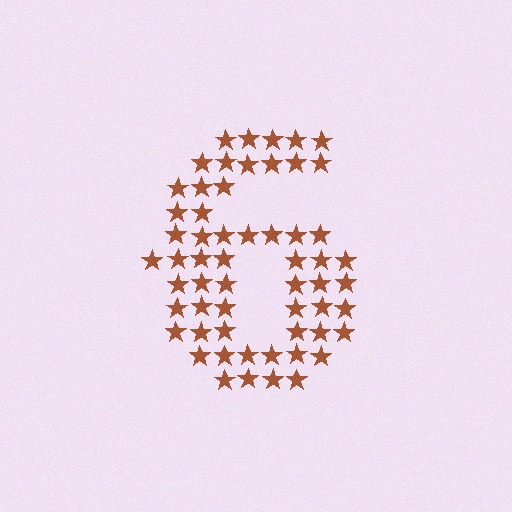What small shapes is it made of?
It is made of small stars.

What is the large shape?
The large shape is the digit 6.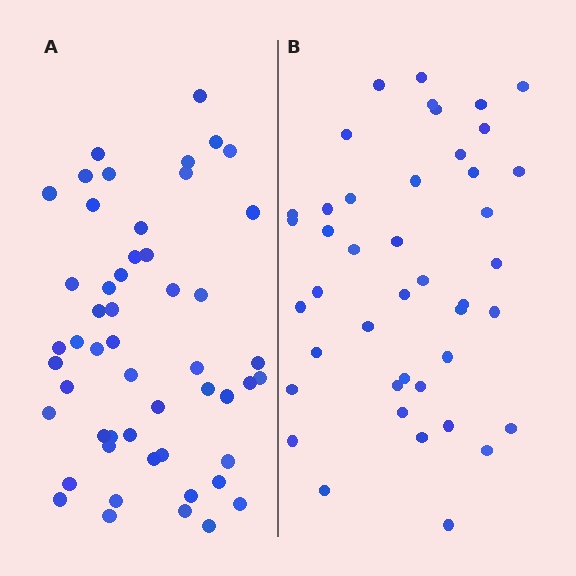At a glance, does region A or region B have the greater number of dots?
Region A (the left region) has more dots.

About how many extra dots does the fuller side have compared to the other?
Region A has roughly 8 or so more dots than region B.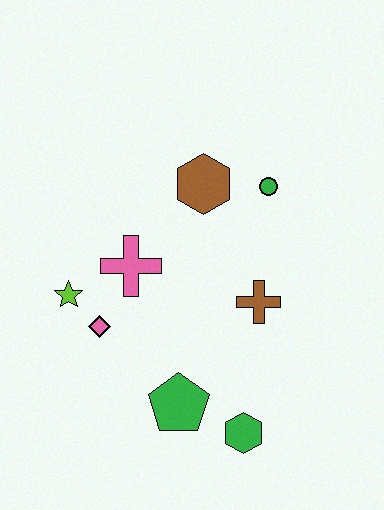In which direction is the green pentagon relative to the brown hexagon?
The green pentagon is below the brown hexagon.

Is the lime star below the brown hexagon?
Yes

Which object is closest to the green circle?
The brown hexagon is closest to the green circle.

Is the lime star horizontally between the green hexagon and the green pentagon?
No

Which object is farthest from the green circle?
The green hexagon is farthest from the green circle.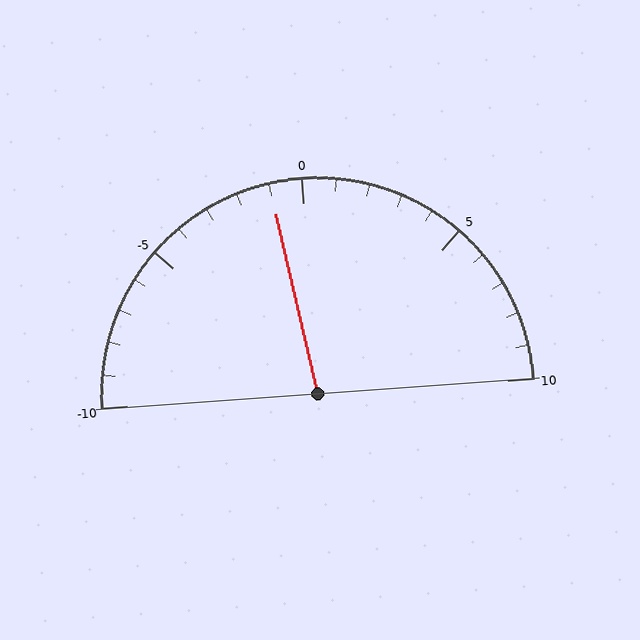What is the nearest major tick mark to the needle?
The nearest major tick mark is 0.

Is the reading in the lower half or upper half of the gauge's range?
The reading is in the lower half of the range (-10 to 10).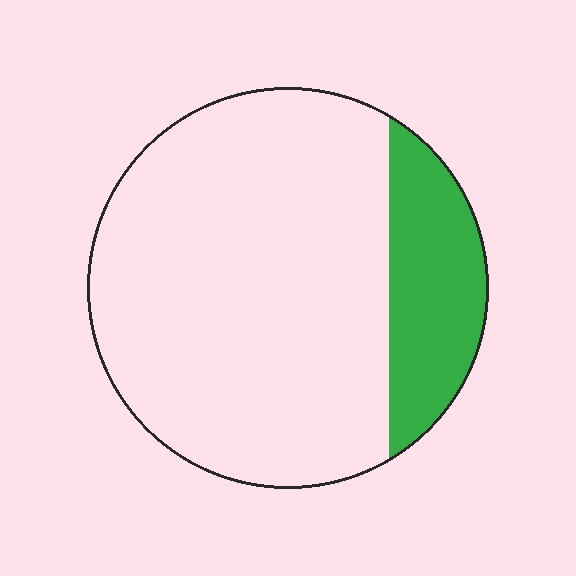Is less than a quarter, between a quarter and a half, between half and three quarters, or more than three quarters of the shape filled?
Less than a quarter.